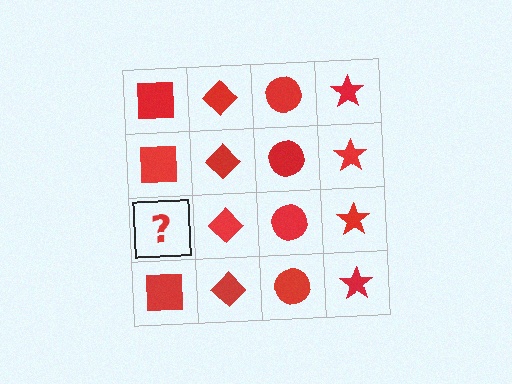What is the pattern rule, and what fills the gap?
The rule is that each column has a consistent shape. The gap should be filled with a red square.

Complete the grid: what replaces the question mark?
The question mark should be replaced with a red square.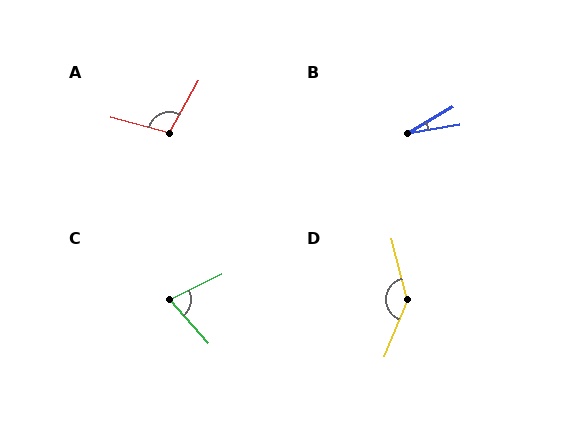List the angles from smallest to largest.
B (21°), C (75°), A (105°), D (143°).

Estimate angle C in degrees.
Approximately 75 degrees.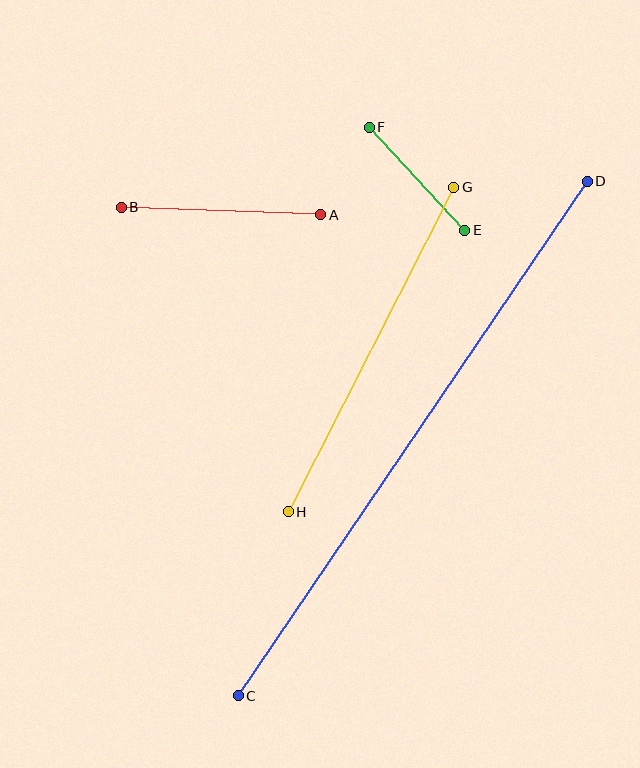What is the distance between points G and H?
The distance is approximately 364 pixels.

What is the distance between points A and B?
The distance is approximately 200 pixels.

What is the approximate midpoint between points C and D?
The midpoint is at approximately (413, 439) pixels.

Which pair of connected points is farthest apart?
Points C and D are farthest apart.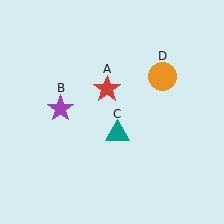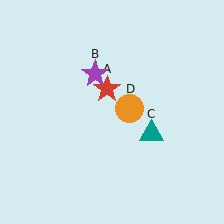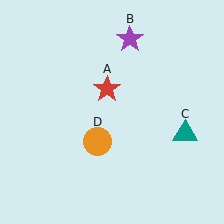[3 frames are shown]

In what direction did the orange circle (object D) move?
The orange circle (object D) moved down and to the left.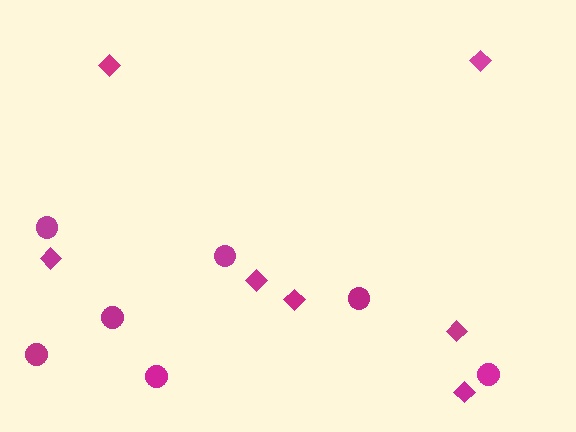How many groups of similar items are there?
There are 2 groups: one group of circles (7) and one group of diamonds (7).